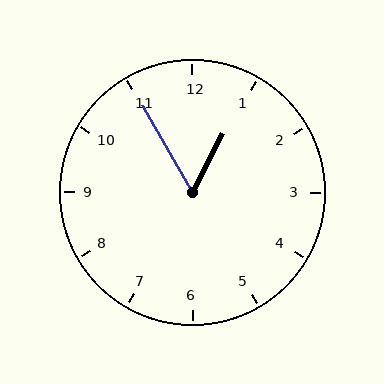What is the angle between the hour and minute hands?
Approximately 58 degrees.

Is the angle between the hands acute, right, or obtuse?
It is acute.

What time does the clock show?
12:55.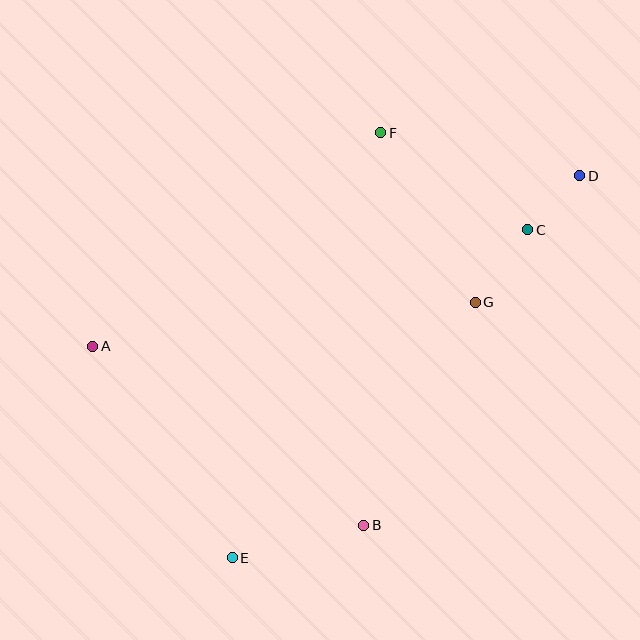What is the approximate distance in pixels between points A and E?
The distance between A and E is approximately 254 pixels.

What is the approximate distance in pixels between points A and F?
The distance between A and F is approximately 358 pixels.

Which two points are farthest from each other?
Points D and E are farthest from each other.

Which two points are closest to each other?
Points C and D are closest to each other.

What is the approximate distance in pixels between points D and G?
The distance between D and G is approximately 164 pixels.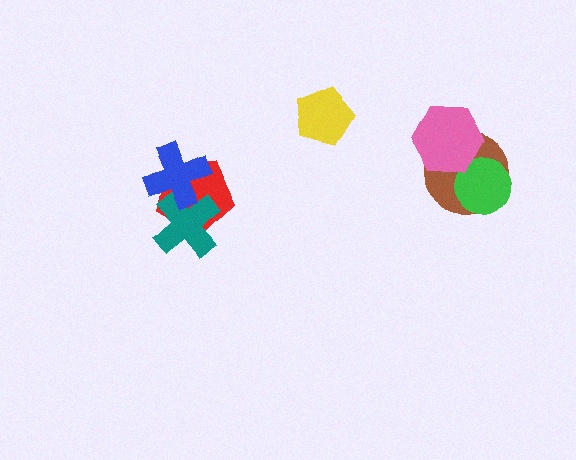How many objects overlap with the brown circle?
2 objects overlap with the brown circle.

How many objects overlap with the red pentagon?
2 objects overlap with the red pentagon.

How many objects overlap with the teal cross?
2 objects overlap with the teal cross.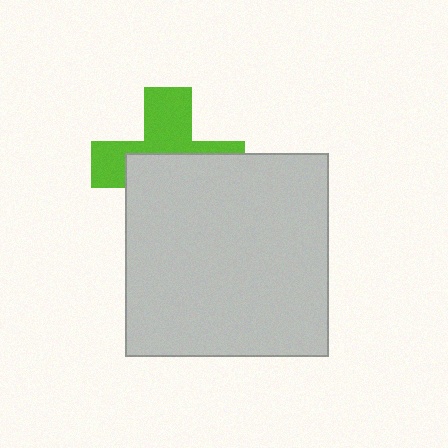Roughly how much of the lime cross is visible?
About half of it is visible (roughly 46%).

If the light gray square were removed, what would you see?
You would see the complete lime cross.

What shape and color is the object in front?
The object in front is a light gray square.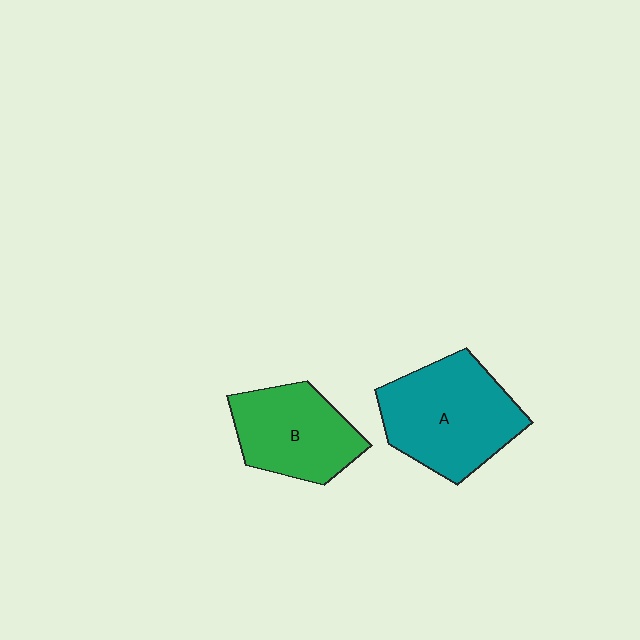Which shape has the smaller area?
Shape B (green).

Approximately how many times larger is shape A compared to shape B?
Approximately 1.3 times.